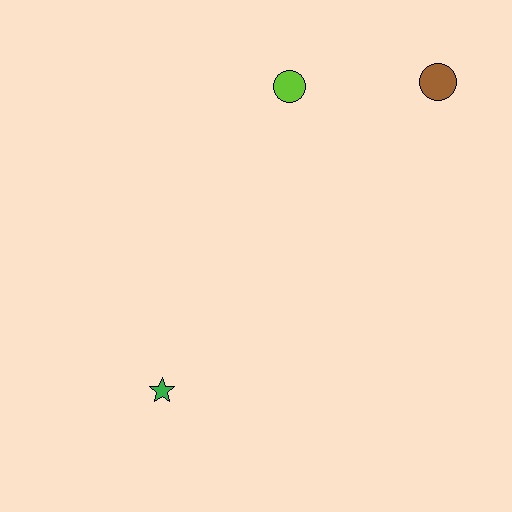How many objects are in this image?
There are 3 objects.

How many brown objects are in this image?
There is 1 brown object.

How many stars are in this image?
There is 1 star.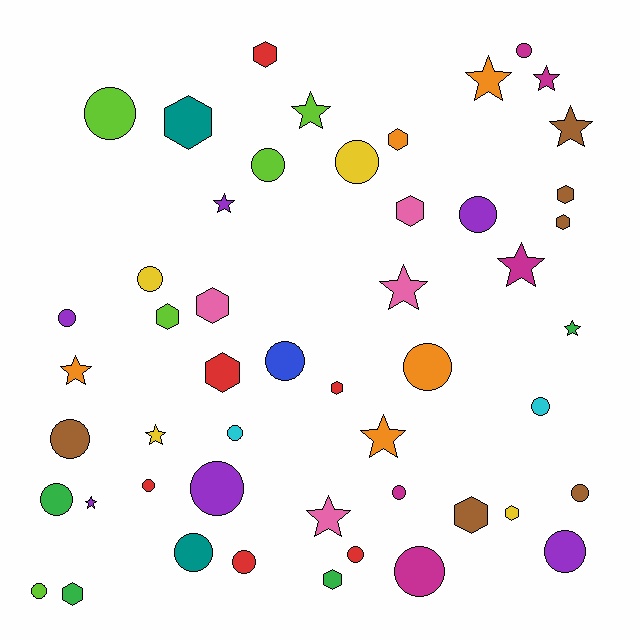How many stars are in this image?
There are 13 stars.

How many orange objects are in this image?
There are 5 orange objects.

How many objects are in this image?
There are 50 objects.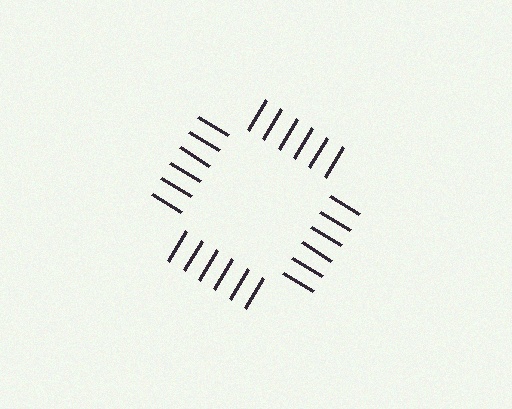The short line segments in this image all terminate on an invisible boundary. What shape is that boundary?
An illusory square — the line segments terminate on its edges but no continuous stroke is drawn.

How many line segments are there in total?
24 — 6 along each of the 4 edges.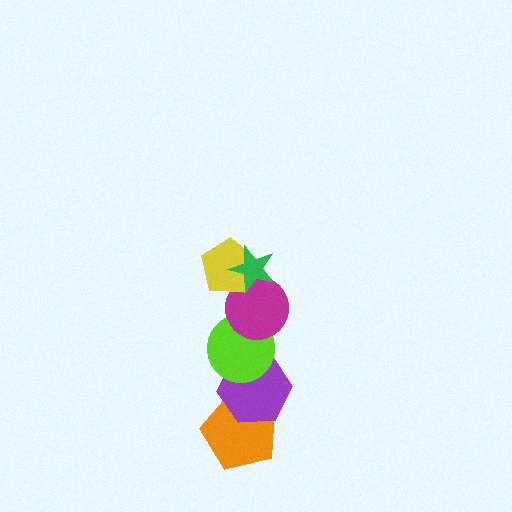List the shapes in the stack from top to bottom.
From top to bottom: the green star, the yellow pentagon, the magenta circle, the lime circle, the purple hexagon, the orange pentagon.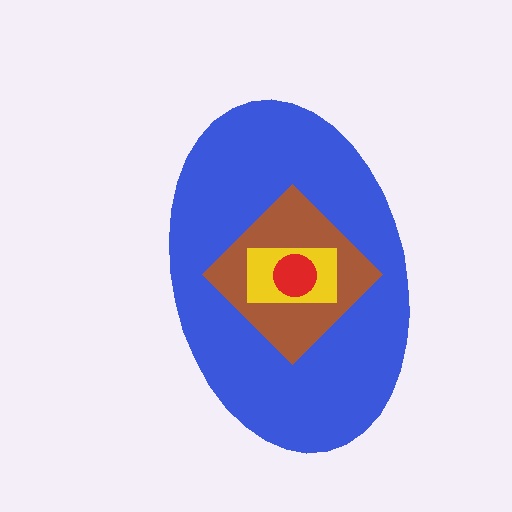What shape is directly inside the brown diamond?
The yellow rectangle.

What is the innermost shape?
The red circle.